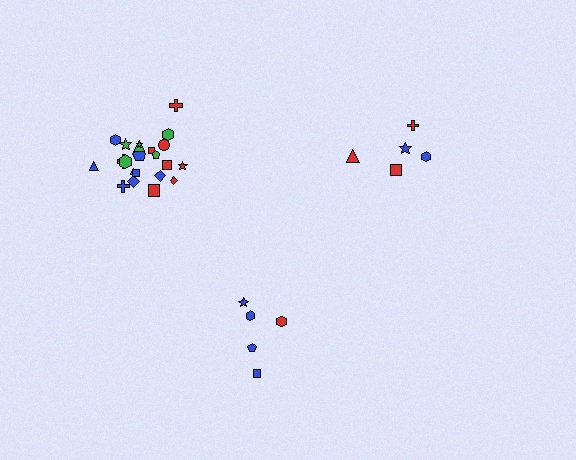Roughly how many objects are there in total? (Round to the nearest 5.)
Roughly 30 objects in total.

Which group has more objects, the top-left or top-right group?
The top-left group.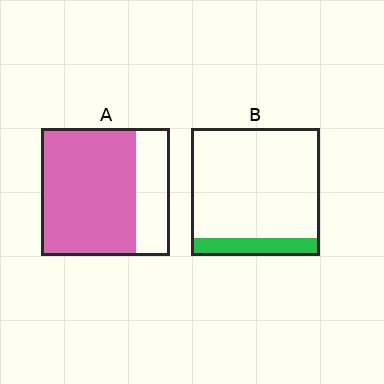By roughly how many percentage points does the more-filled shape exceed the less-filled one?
By roughly 60 percentage points (A over B).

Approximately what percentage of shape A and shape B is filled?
A is approximately 75% and B is approximately 15%.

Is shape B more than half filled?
No.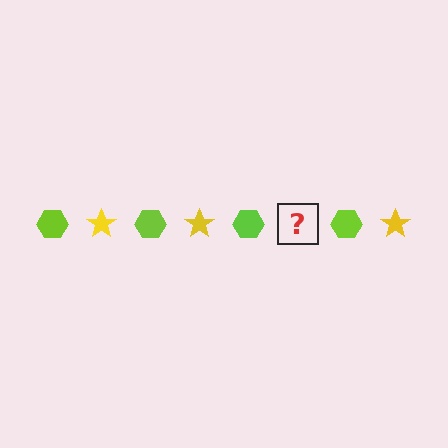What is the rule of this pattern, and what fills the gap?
The rule is that the pattern alternates between lime hexagon and yellow star. The gap should be filled with a yellow star.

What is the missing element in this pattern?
The missing element is a yellow star.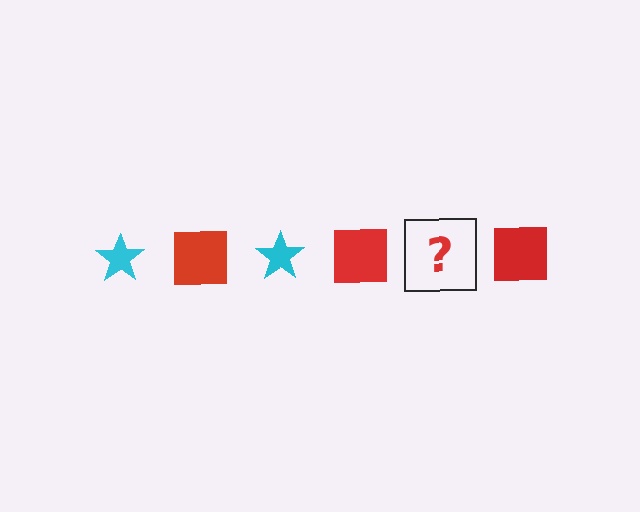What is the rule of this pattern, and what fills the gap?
The rule is that the pattern alternates between cyan star and red square. The gap should be filled with a cyan star.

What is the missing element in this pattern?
The missing element is a cyan star.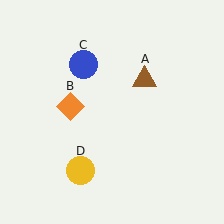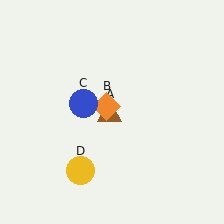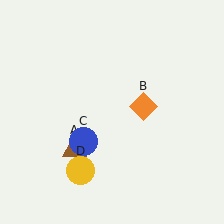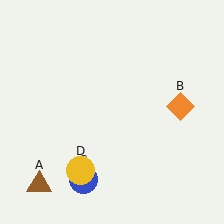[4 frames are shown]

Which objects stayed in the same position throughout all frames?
Yellow circle (object D) remained stationary.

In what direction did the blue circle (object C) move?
The blue circle (object C) moved down.